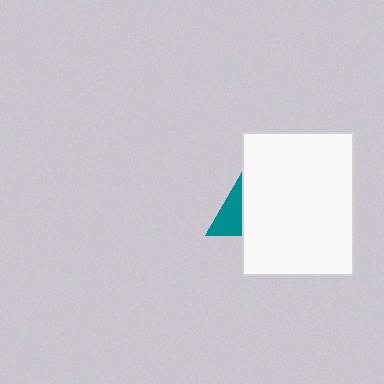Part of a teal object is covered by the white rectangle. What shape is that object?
It is a triangle.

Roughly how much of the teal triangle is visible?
A small part of it is visible (roughly 33%).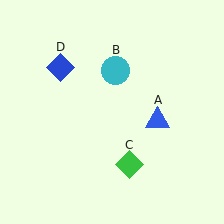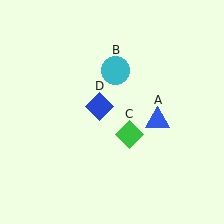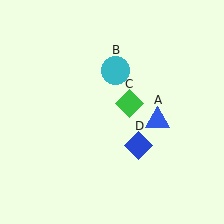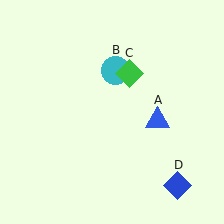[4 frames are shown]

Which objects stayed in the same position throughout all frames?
Blue triangle (object A) and cyan circle (object B) remained stationary.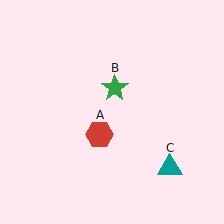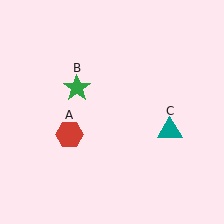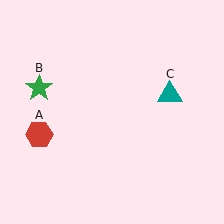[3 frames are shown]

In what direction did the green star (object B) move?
The green star (object B) moved left.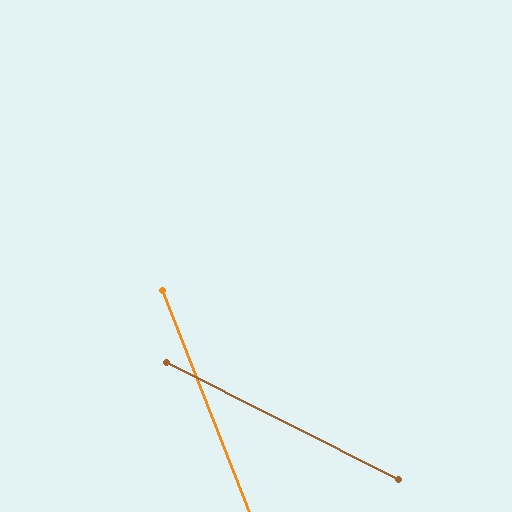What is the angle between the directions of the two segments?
Approximately 42 degrees.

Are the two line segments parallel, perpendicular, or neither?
Neither parallel nor perpendicular — they differ by about 42°.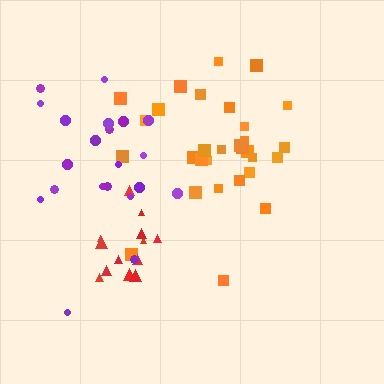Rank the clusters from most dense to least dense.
red, orange, purple.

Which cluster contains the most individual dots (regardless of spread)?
Orange (30).